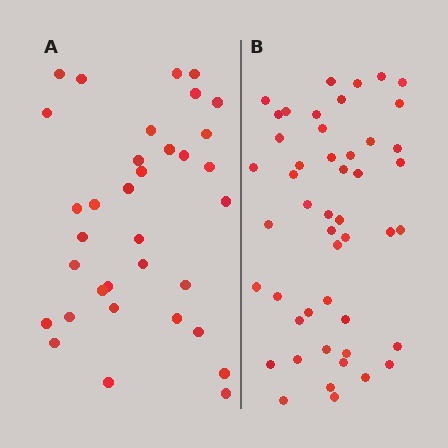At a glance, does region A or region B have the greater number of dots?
Region B (the right region) has more dots.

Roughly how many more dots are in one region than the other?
Region B has approximately 15 more dots than region A.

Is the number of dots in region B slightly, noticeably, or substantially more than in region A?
Region B has noticeably more, but not dramatically so. The ratio is roughly 1.4 to 1.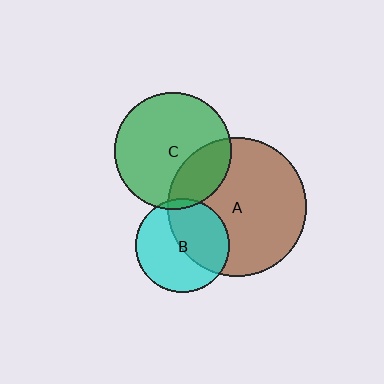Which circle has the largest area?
Circle A (brown).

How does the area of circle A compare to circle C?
Approximately 1.4 times.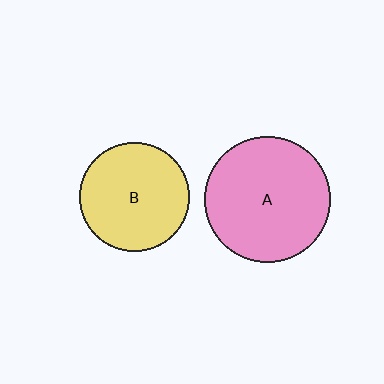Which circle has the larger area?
Circle A (pink).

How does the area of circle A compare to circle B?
Approximately 1.3 times.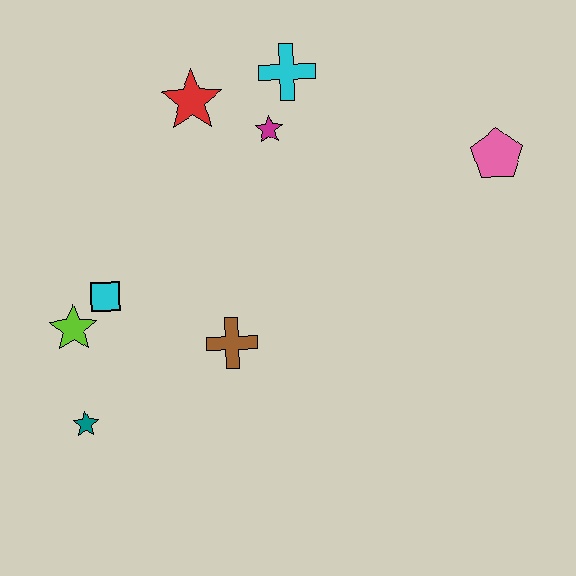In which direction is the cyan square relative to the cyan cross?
The cyan square is below the cyan cross.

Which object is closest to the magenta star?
The cyan cross is closest to the magenta star.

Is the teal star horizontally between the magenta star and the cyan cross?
No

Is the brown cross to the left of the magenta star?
Yes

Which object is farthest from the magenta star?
The teal star is farthest from the magenta star.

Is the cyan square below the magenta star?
Yes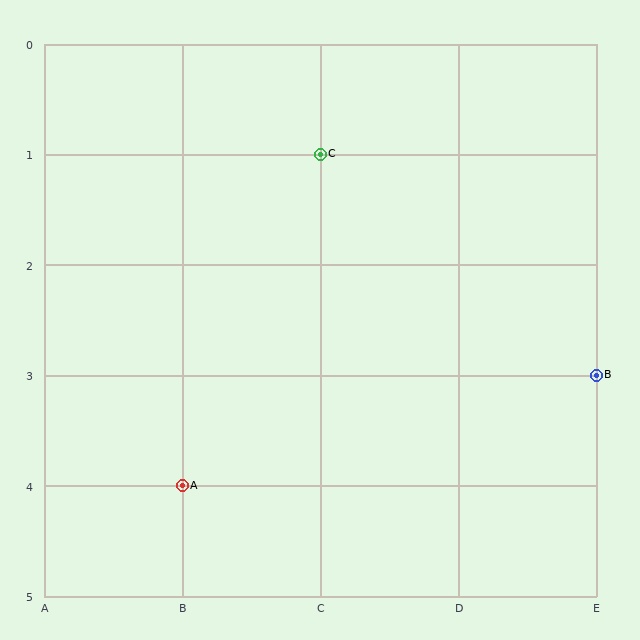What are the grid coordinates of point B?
Point B is at grid coordinates (E, 3).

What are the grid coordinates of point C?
Point C is at grid coordinates (C, 1).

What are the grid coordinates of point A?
Point A is at grid coordinates (B, 4).